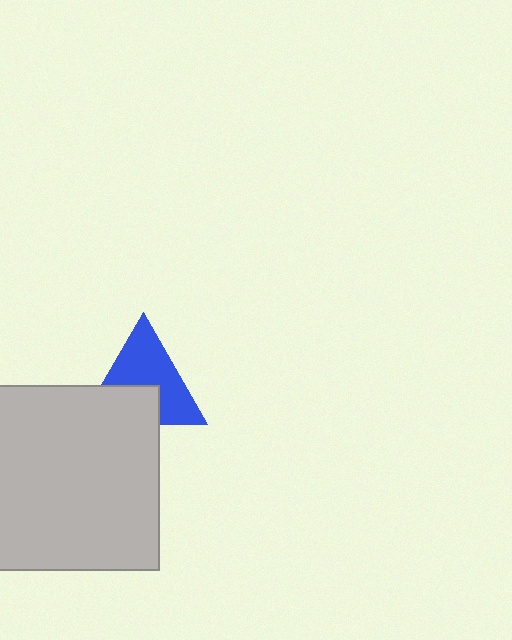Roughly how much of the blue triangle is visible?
About half of it is visible (roughly 62%).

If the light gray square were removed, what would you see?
You would see the complete blue triangle.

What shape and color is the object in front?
The object in front is a light gray square.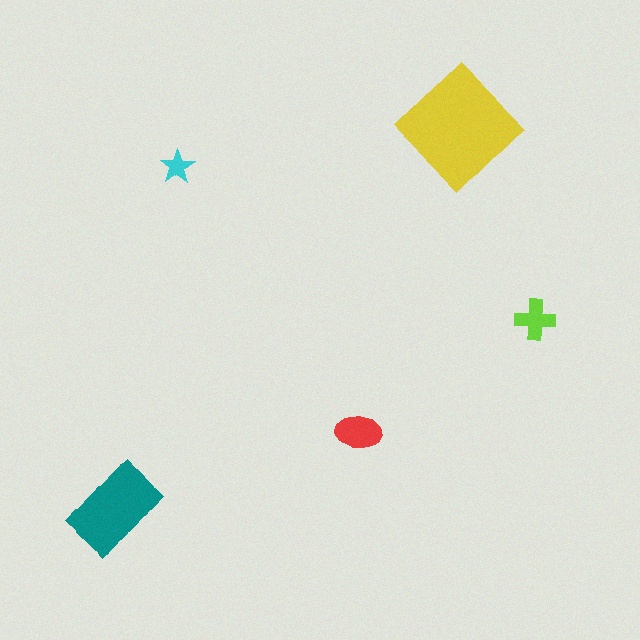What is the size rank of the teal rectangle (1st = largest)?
2nd.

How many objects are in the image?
There are 5 objects in the image.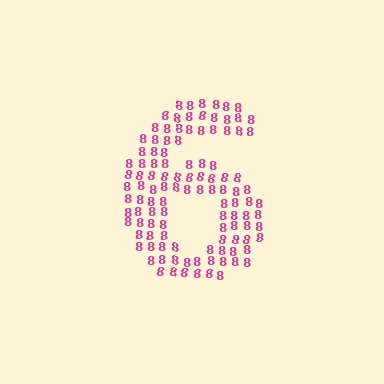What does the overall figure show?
The overall figure shows the digit 6.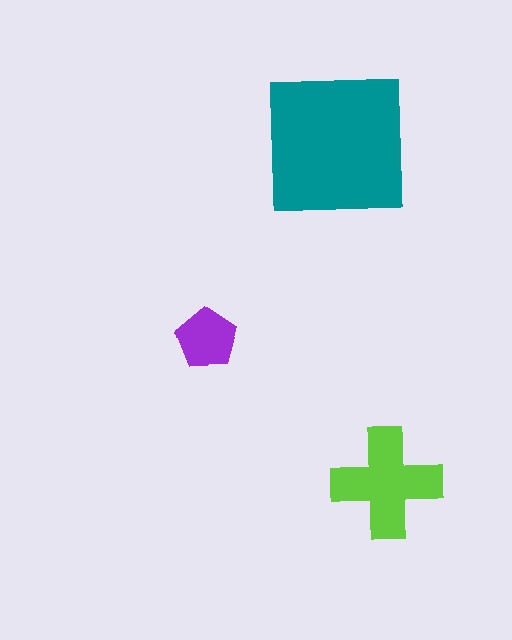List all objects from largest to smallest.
The teal square, the lime cross, the purple pentagon.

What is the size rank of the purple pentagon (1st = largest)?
3rd.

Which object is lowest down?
The lime cross is bottommost.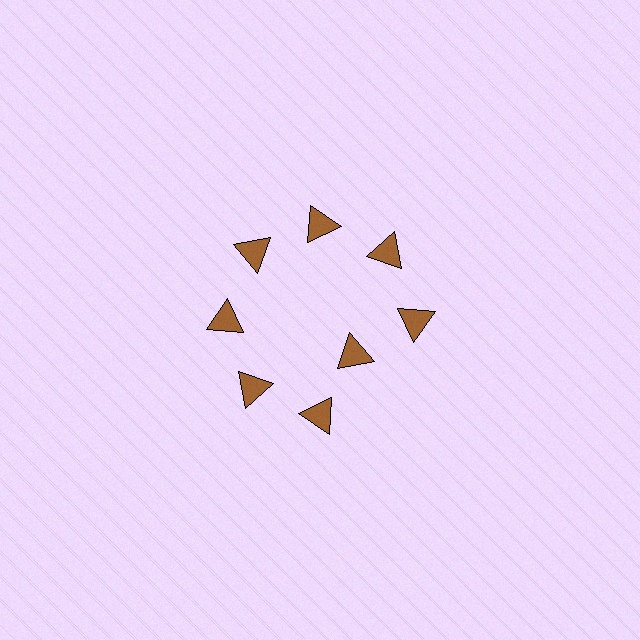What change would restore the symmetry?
The symmetry would be restored by moving it outward, back onto the ring so that all 8 triangles sit at equal angles and equal distance from the center.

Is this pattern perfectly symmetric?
No. The 8 brown triangles are arranged in a ring, but one element near the 4 o'clock position is pulled inward toward the center, breaking the 8-fold rotational symmetry.